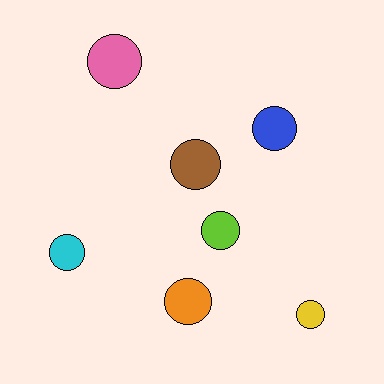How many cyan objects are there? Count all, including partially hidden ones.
There is 1 cyan object.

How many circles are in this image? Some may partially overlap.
There are 7 circles.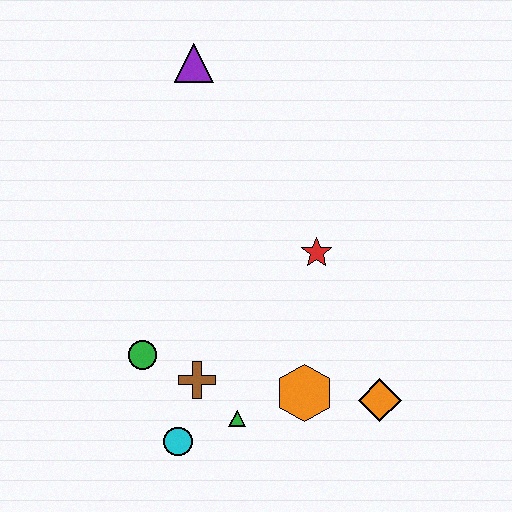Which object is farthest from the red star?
The cyan circle is farthest from the red star.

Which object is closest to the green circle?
The brown cross is closest to the green circle.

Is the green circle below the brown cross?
No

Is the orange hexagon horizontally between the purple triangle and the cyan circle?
No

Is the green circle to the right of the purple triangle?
No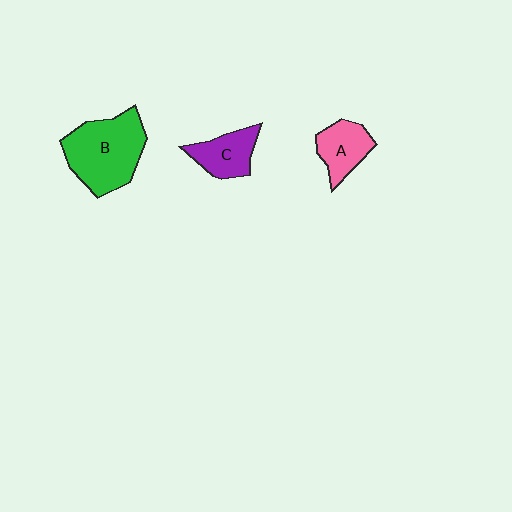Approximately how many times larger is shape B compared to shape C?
Approximately 2.0 times.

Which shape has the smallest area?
Shape A (pink).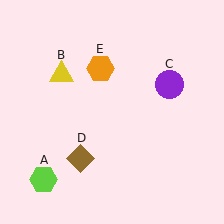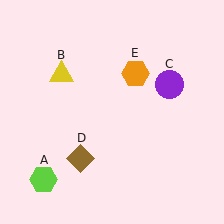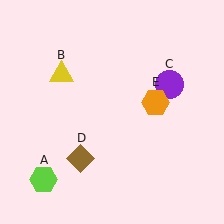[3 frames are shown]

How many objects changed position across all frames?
1 object changed position: orange hexagon (object E).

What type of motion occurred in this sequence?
The orange hexagon (object E) rotated clockwise around the center of the scene.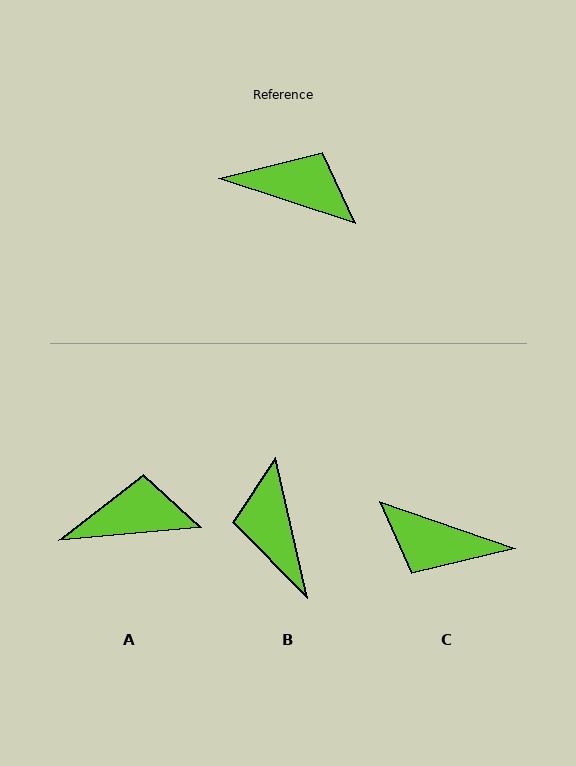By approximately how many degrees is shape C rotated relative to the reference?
Approximately 179 degrees counter-clockwise.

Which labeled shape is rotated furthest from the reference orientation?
C, about 179 degrees away.